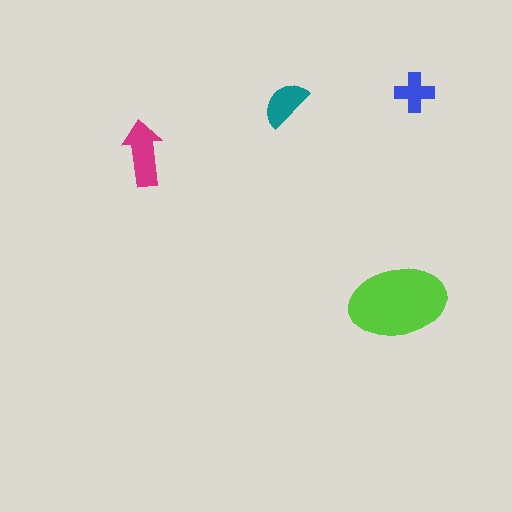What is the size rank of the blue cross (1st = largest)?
4th.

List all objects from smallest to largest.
The blue cross, the teal semicircle, the magenta arrow, the lime ellipse.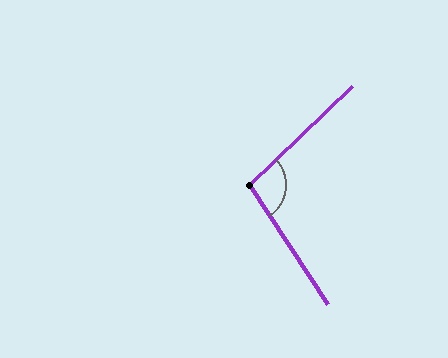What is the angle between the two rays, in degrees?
Approximately 101 degrees.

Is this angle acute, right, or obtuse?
It is obtuse.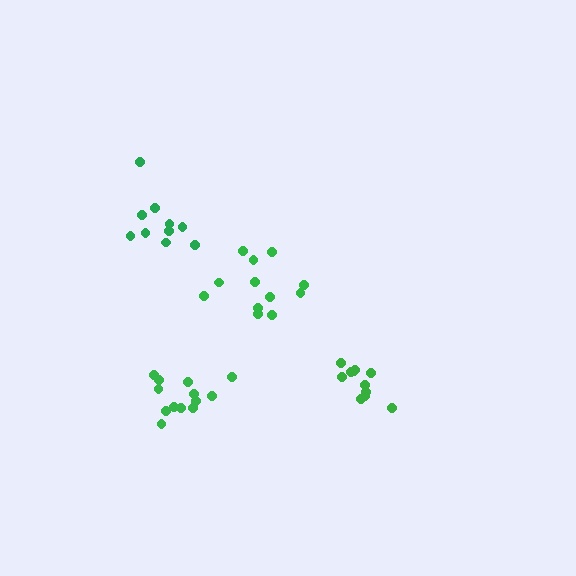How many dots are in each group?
Group 1: 12 dots, Group 2: 11 dots, Group 3: 10 dots, Group 4: 13 dots (46 total).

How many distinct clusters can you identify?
There are 4 distinct clusters.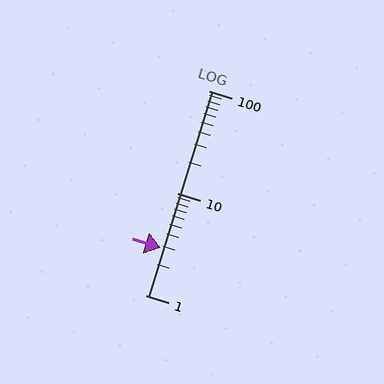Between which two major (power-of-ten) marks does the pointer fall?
The pointer is between 1 and 10.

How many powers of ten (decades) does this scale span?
The scale spans 2 decades, from 1 to 100.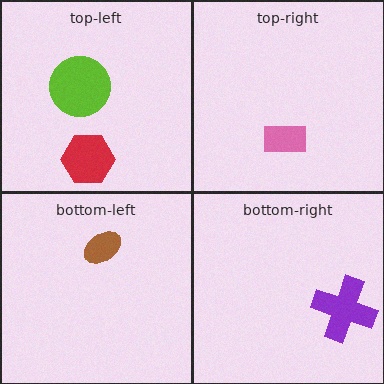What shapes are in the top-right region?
The pink rectangle.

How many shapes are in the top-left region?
2.